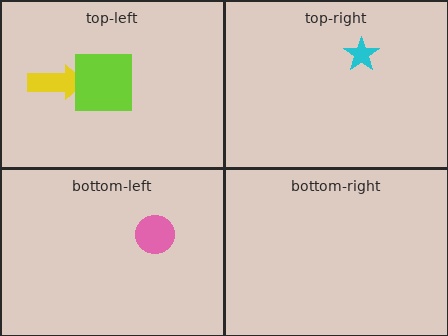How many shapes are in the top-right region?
1.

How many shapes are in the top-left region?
2.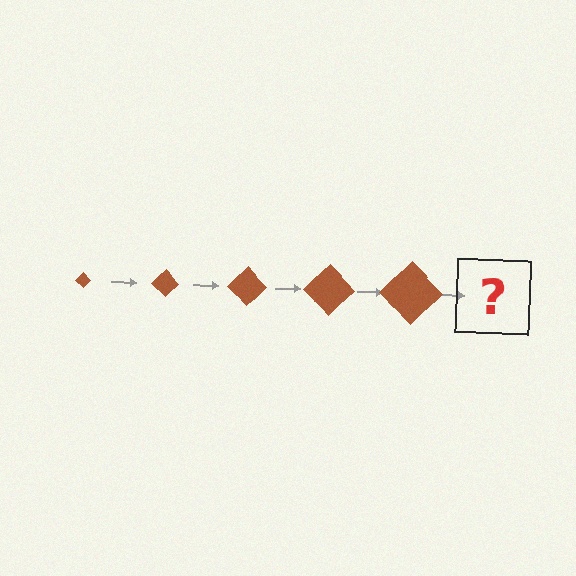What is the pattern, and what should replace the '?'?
The pattern is that the diamond gets progressively larger each step. The '?' should be a brown diamond, larger than the previous one.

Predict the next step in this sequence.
The next step is a brown diamond, larger than the previous one.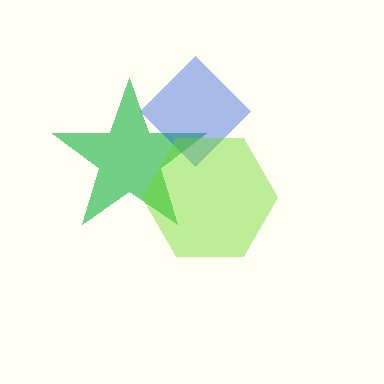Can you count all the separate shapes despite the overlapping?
Yes, there are 3 separate shapes.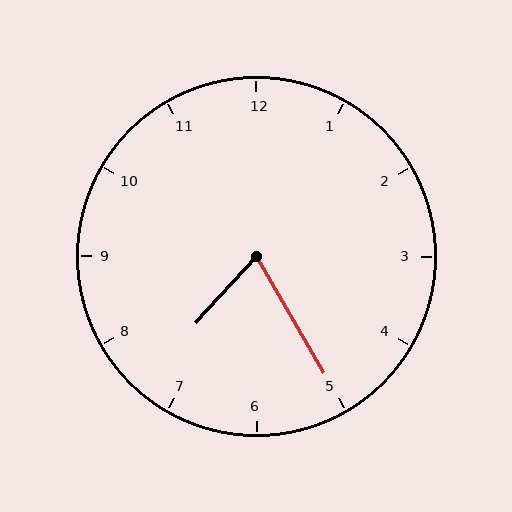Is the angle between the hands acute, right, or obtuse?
It is acute.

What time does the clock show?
7:25.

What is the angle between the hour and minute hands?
Approximately 72 degrees.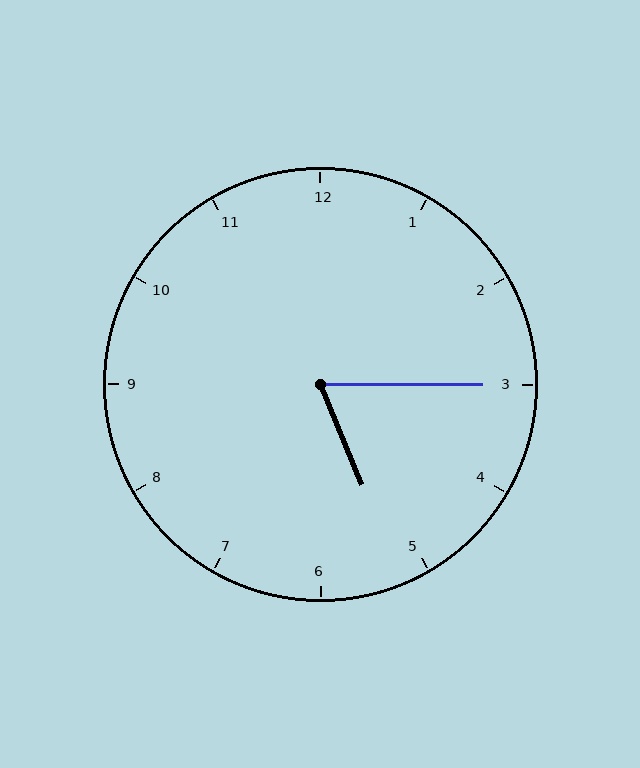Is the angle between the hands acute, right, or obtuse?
It is acute.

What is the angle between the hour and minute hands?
Approximately 68 degrees.